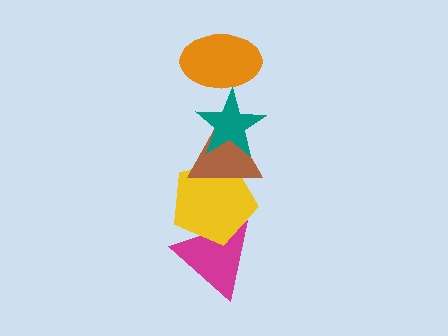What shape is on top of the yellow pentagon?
The brown triangle is on top of the yellow pentagon.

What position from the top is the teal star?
The teal star is 2nd from the top.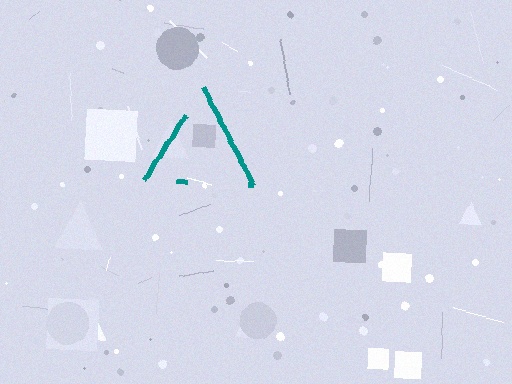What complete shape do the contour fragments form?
The contour fragments form a triangle.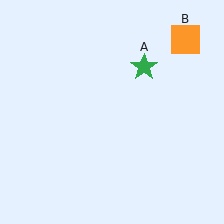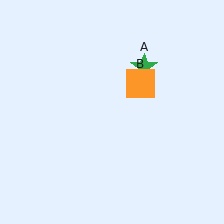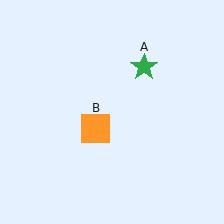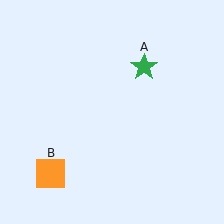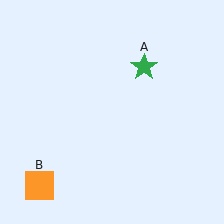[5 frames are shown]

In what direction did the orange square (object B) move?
The orange square (object B) moved down and to the left.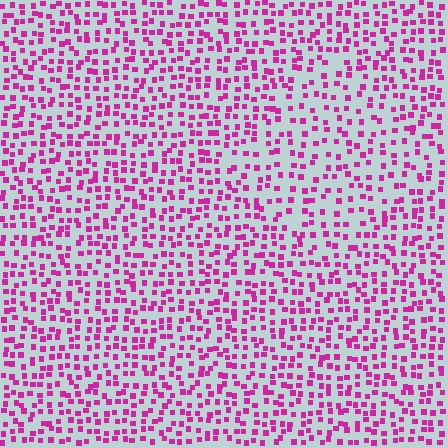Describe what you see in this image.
The image contains small magenta elements arranged at two different densities. A diamond-shaped region is visible where the elements are less densely packed than the surrounding area.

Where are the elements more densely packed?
The elements are more densely packed outside the diamond boundary.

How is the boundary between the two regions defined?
The boundary is defined by a change in element density (approximately 1.5x ratio). All elements are the same color, size, and shape.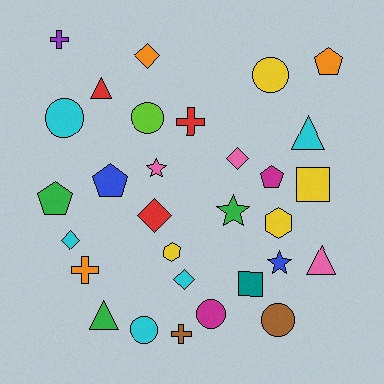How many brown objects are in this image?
There are 2 brown objects.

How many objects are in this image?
There are 30 objects.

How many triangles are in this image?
There are 4 triangles.